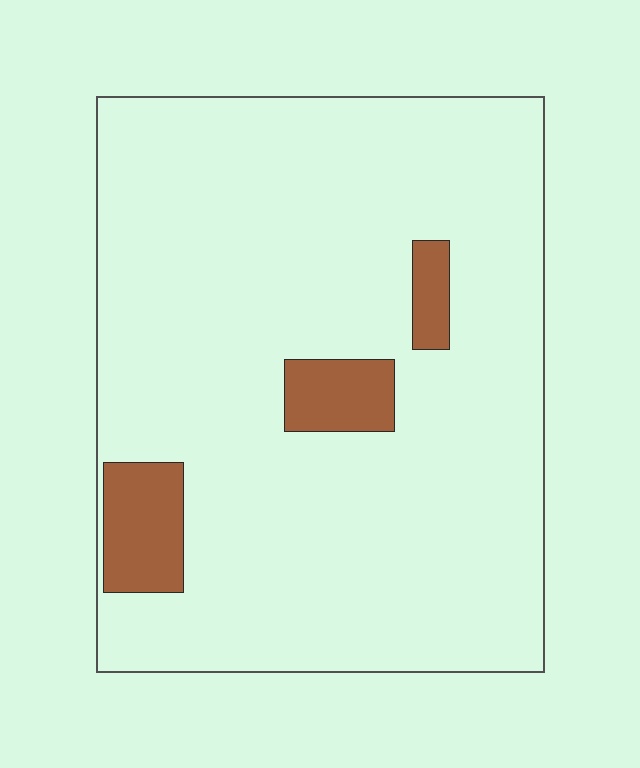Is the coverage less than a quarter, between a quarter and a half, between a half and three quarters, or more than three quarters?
Less than a quarter.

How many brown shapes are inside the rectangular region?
3.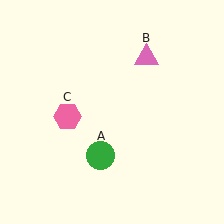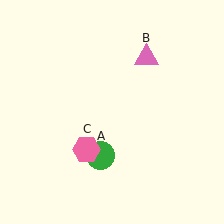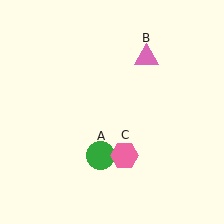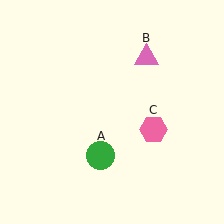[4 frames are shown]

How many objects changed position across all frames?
1 object changed position: pink hexagon (object C).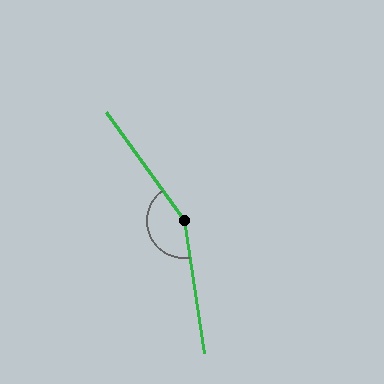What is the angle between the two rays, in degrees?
Approximately 153 degrees.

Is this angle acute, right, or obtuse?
It is obtuse.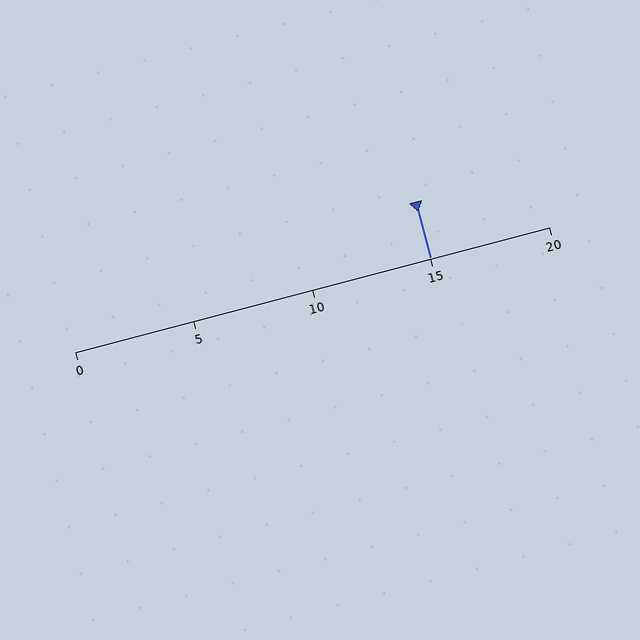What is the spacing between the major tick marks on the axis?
The major ticks are spaced 5 apart.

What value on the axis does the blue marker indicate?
The marker indicates approximately 15.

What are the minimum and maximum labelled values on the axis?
The axis runs from 0 to 20.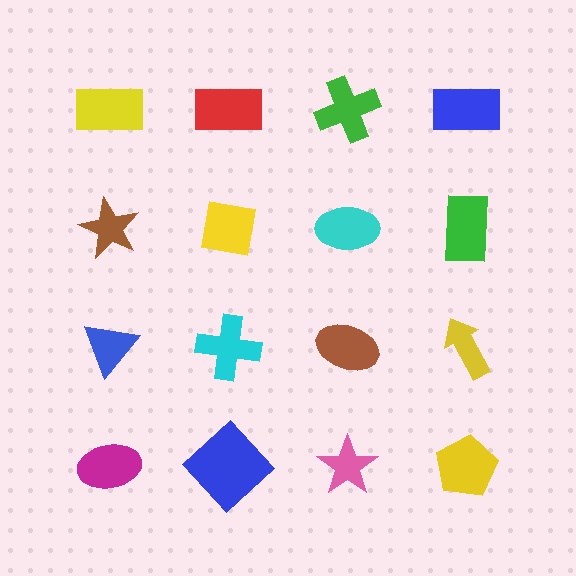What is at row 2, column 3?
A cyan ellipse.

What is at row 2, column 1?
A brown star.